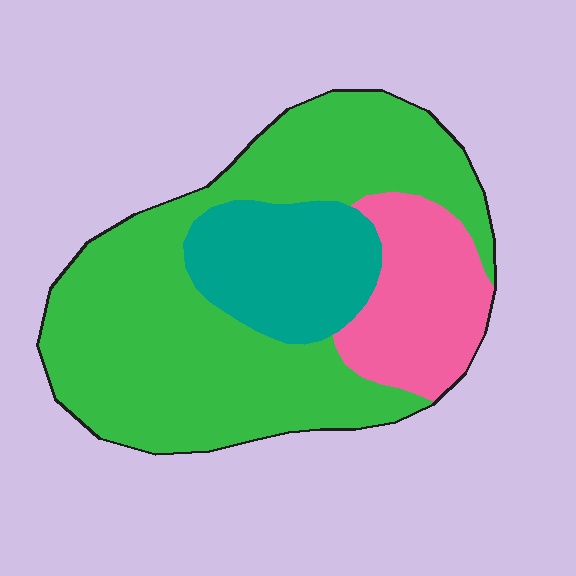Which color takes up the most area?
Green, at roughly 65%.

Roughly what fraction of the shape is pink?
Pink covers around 20% of the shape.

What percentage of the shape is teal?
Teal takes up about one fifth (1/5) of the shape.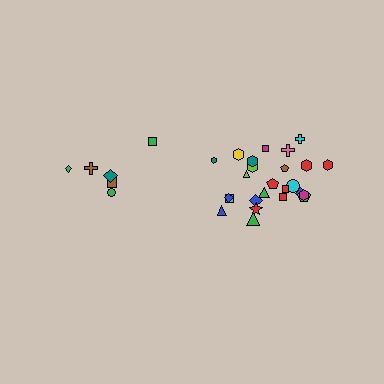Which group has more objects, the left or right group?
The right group.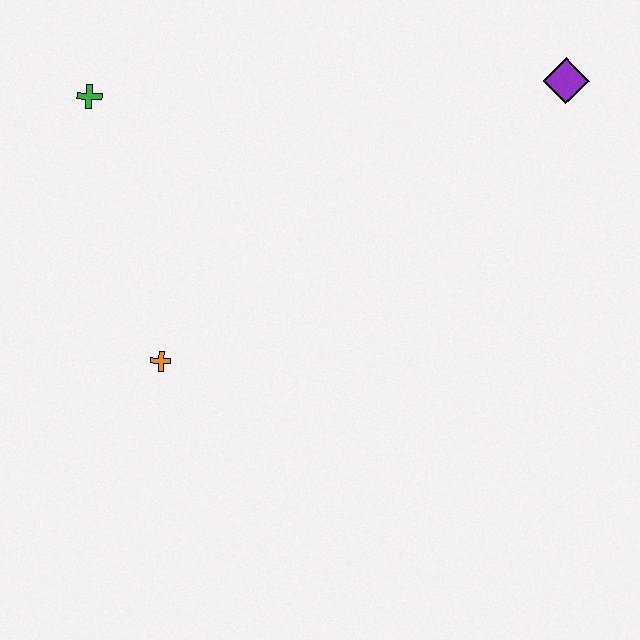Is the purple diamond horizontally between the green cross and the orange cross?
No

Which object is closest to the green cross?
The orange cross is closest to the green cross.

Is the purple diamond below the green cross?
No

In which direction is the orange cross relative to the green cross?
The orange cross is below the green cross.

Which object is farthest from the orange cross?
The purple diamond is farthest from the orange cross.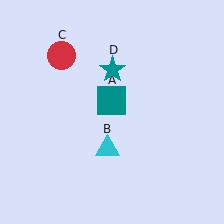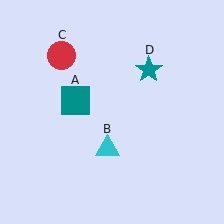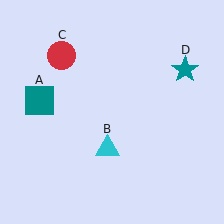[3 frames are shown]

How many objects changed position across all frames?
2 objects changed position: teal square (object A), teal star (object D).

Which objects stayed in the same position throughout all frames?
Cyan triangle (object B) and red circle (object C) remained stationary.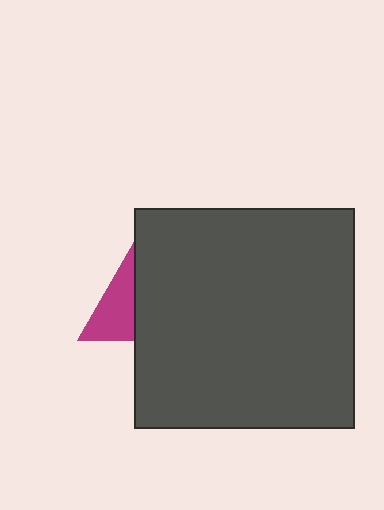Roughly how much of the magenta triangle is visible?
A small part of it is visible (roughly 42%).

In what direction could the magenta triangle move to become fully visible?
The magenta triangle could move left. That would shift it out from behind the dark gray square entirely.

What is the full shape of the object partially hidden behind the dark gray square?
The partially hidden object is a magenta triangle.